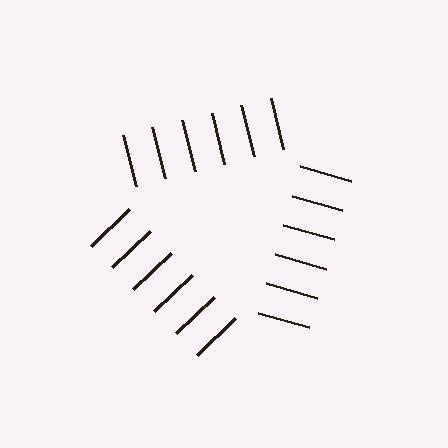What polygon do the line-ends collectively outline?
An illusory triangle — the line segments terminate on its edges but no continuous stroke is drawn.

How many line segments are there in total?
18 — 6 along each of the 3 edges.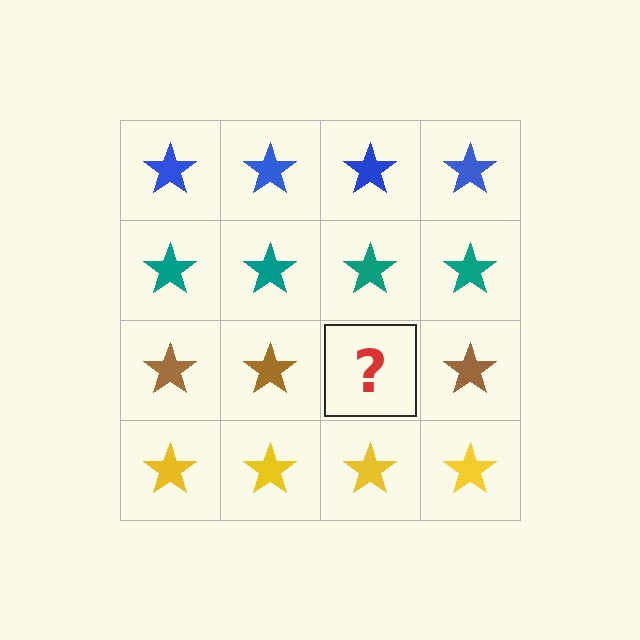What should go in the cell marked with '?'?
The missing cell should contain a brown star.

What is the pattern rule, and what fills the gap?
The rule is that each row has a consistent color. The gap should be filled with a brown star.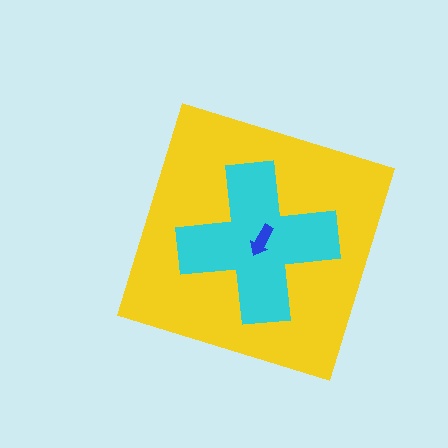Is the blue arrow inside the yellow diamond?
Yes.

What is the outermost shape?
The yellow diamond.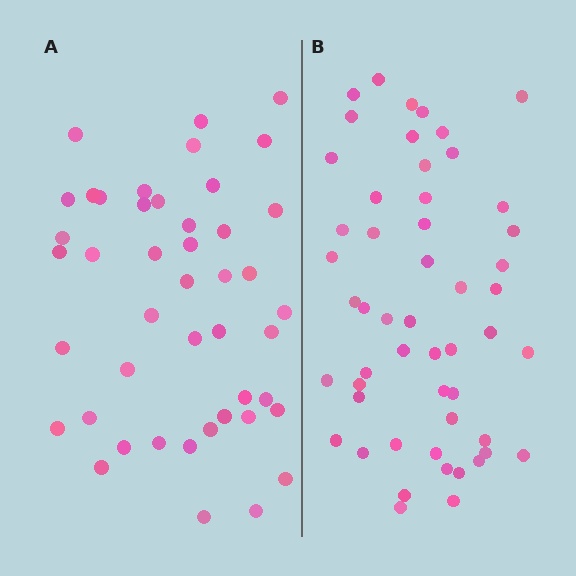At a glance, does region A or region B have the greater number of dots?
Region B (the right region) has more dots.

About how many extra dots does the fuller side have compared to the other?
Region B has roughly 8 or so more dots than region A.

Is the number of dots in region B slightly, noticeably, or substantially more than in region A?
Region B has only slightly more — the two regions are fairly close. The ratio is roughly 1.2 to 1.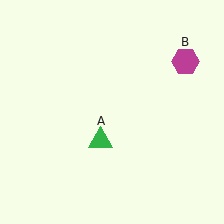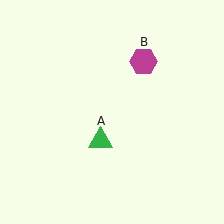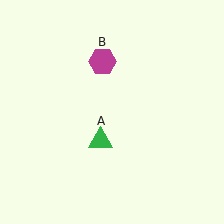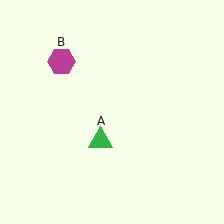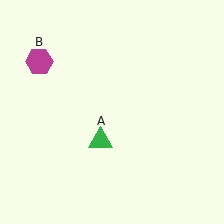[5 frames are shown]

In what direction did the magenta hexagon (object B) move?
The magenta hexagon (object B) moved left.